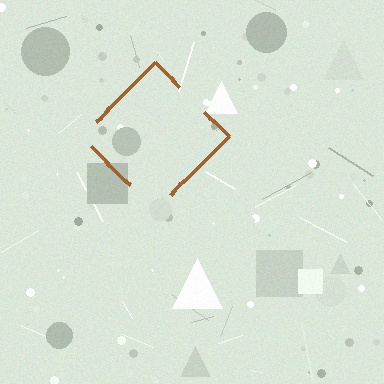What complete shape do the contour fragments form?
The contour fragments form a diamond.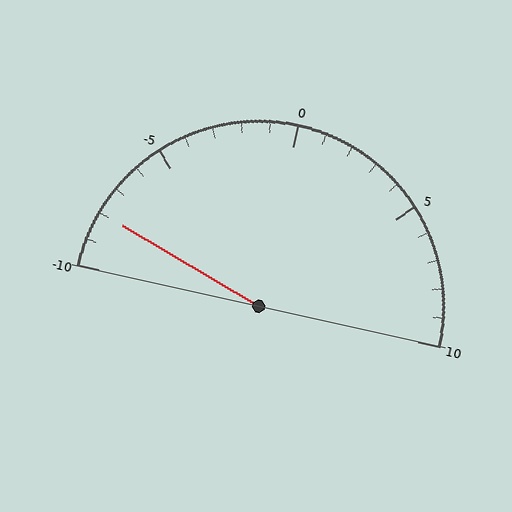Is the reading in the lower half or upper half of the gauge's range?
The reading is in the lower half of the range (-10 to 10).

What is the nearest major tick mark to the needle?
The nearest major tick mark is -10.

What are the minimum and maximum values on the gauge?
The gauge ranges from -10 to 10.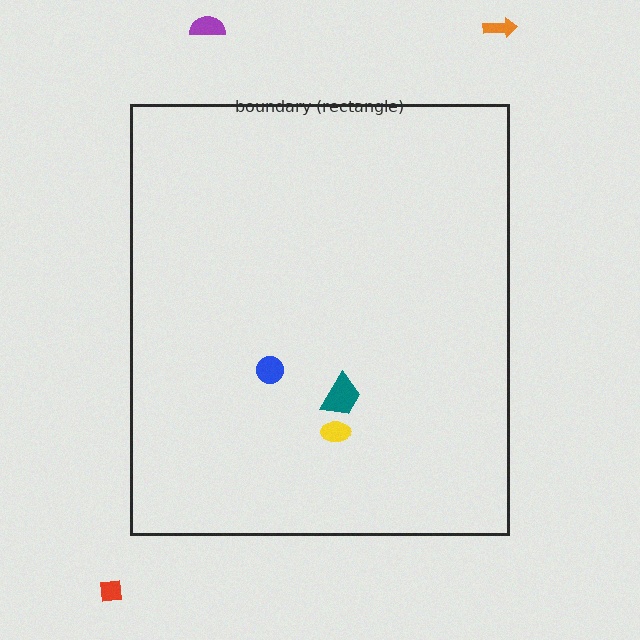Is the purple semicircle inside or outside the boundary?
Outside.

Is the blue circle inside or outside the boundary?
Inside.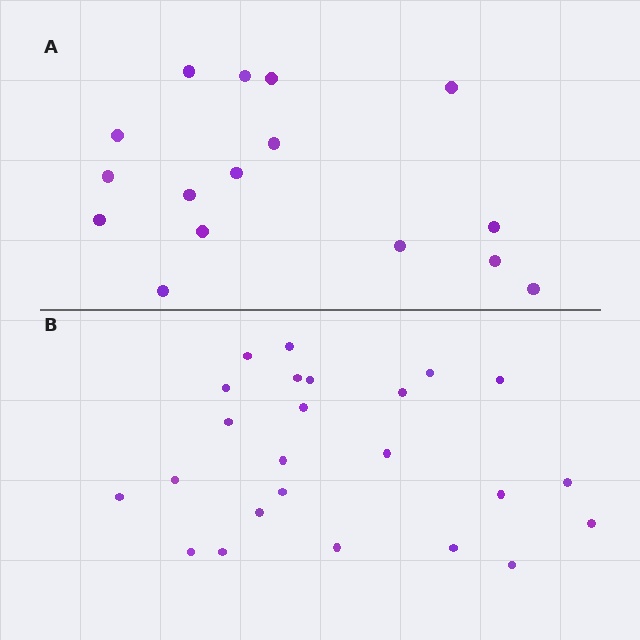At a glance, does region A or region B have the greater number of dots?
Region B (the bottom region) has more dots.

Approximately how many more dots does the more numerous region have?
Region B has roughly 8 or so more dots than region A.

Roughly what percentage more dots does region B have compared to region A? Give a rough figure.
About 50% more.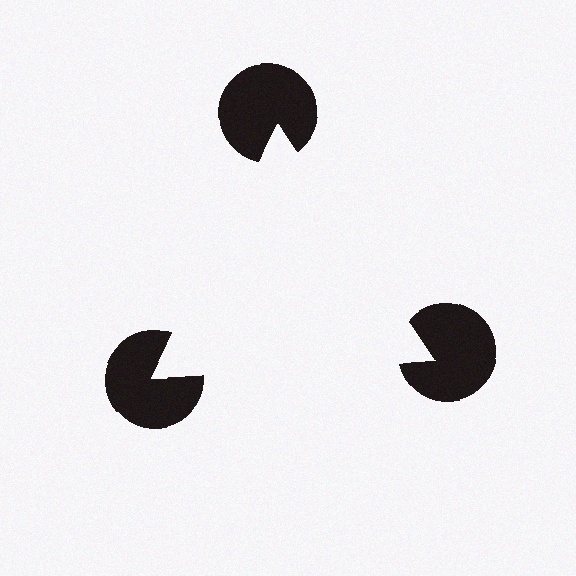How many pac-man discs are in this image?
There are 3 — one at each vertex of the illusory triangle.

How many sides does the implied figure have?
3 sides.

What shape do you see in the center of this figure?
An illusory triangle — its edges are inferred from the aligned wedge cuts in the pac-man discs, not physically drawn.